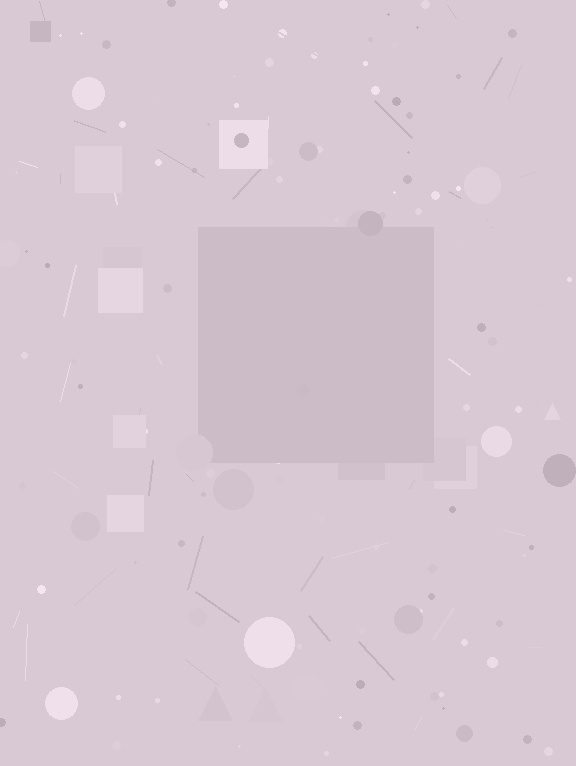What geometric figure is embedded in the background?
A square is embedded in the background.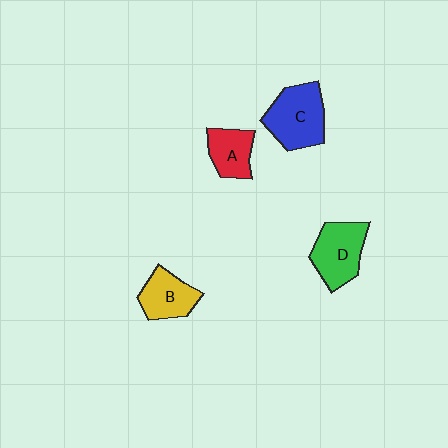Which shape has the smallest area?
Shape A (red).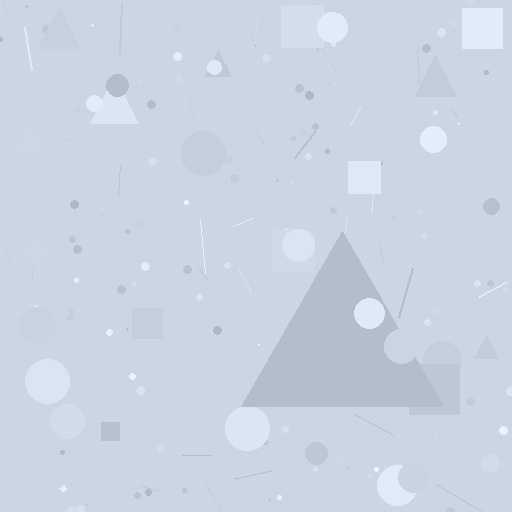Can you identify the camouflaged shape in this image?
The camouflaged shape is a triangle.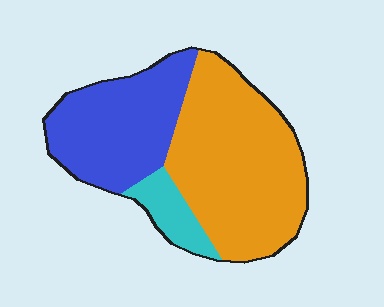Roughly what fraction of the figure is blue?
Blue takes up between a third and a half of the figure.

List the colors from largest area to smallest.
From largest to smallest: orange, blue, cyan.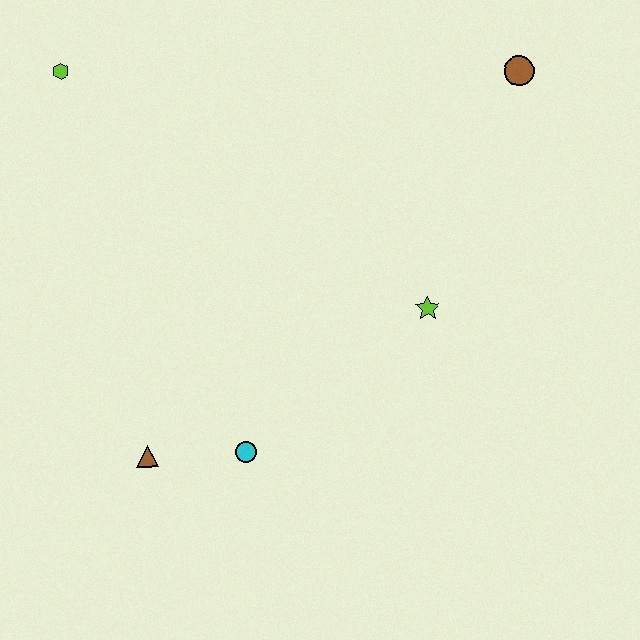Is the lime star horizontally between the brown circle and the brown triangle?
Yes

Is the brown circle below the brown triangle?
No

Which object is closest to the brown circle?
The lime star is closest to the brown circle.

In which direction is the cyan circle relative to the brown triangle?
The cyan circle is to the right of the brown triangle.